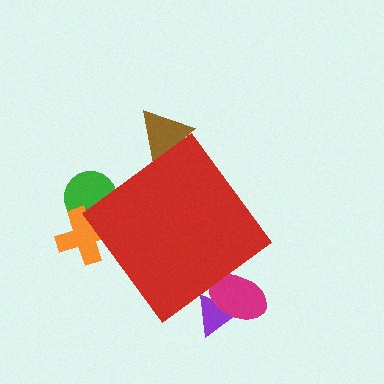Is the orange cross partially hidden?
Yes, the orange cross is partially hidden behind the red diamond.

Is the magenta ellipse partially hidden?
Yes, the magenta ellipse is partially hidden behind the red diamond.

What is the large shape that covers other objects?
A red diamond.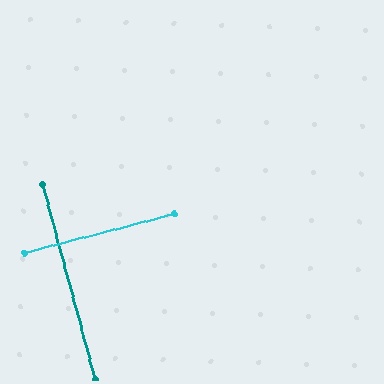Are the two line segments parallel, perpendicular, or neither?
Perpendicular — they meet at approximately 89°.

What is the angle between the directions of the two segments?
Approximately 89 degrees.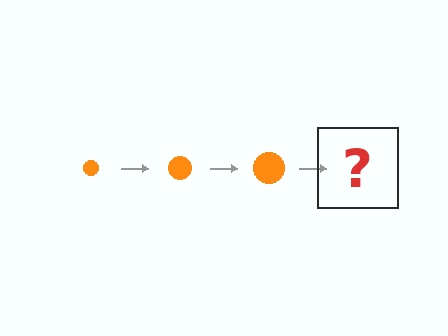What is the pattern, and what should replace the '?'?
The pattern is that the circle gets progressively larger each step. The '?' should be an orange circle, larger than the previous one.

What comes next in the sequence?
The next element should be an orange circle, larger than the previous one.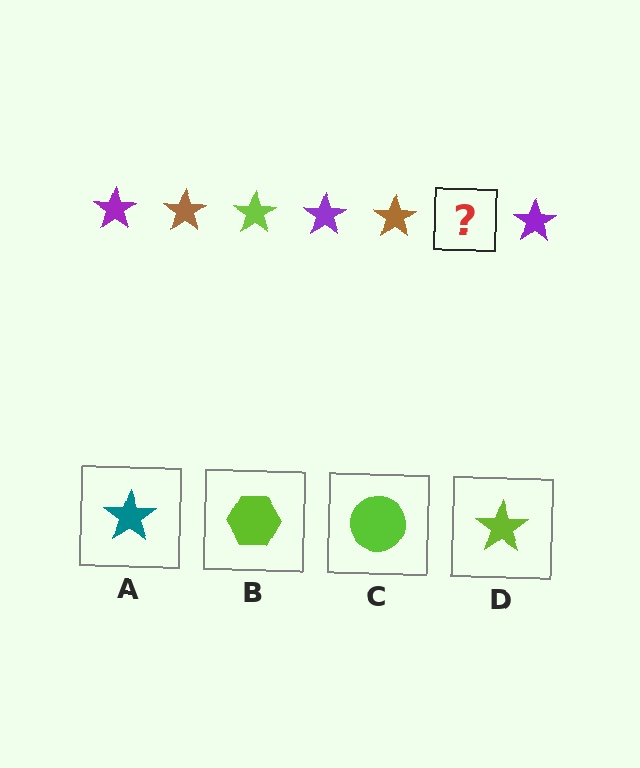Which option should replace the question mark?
Option D.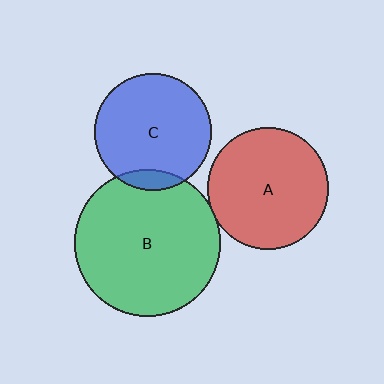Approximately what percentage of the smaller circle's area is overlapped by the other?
Approximately 10%.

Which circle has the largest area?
Circle B (green).